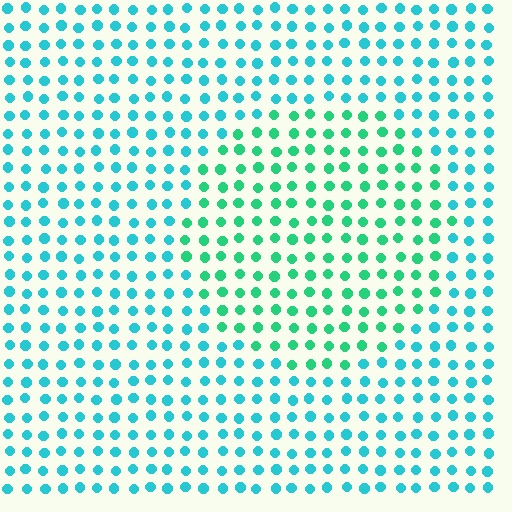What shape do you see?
I see a circle.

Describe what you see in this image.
The image is filled with small cyan elements in a uniform arrangement. A circle-shaped region is visible where the elements are tinted to a slightly different hue, forming a subtle color boundary.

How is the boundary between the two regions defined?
The boundary is defined purely by a slight shift in hue (about 33 degrees). Spacing, size, and orientation are identical on both sides.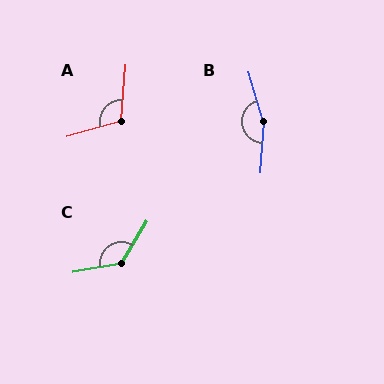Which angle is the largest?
B, at approximately 159 degrees.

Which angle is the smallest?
A, at approximately 110 degrees.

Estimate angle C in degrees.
Approximately 131 degrees.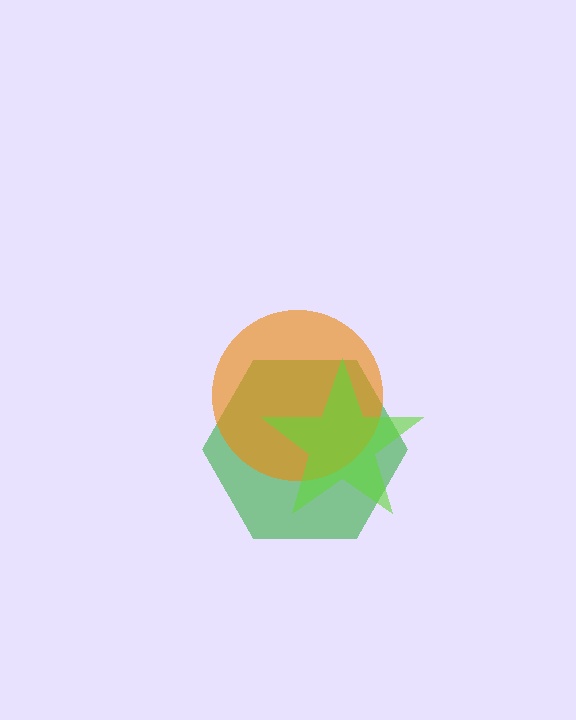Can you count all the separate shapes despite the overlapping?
Yes, there are 3 separate shapes.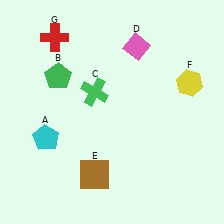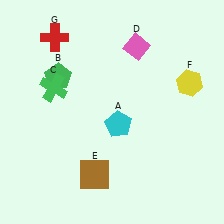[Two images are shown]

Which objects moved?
The objects that moved are: the cyan pentagon (A), the green cross (C).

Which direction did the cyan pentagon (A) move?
The cyan pentagon (A) moved right.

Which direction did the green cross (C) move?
The green cross (C) moved left.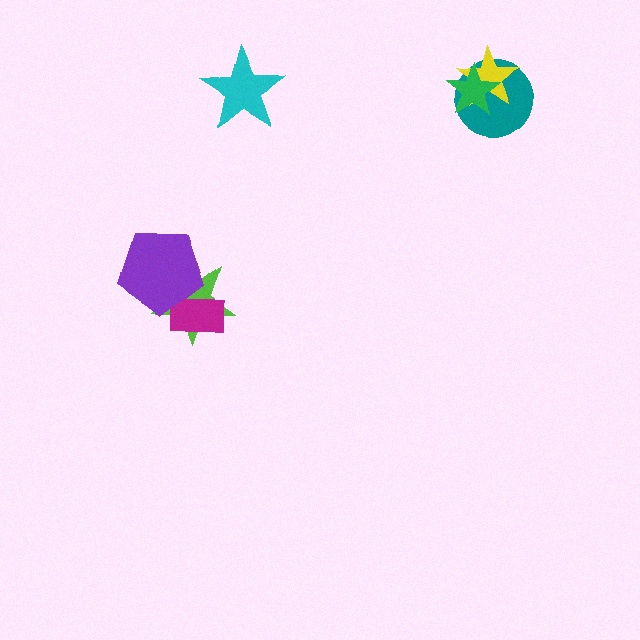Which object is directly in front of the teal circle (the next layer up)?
The yellow star is directly in front of the teal circle.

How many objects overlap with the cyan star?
0 objects overlap with the cyan star.